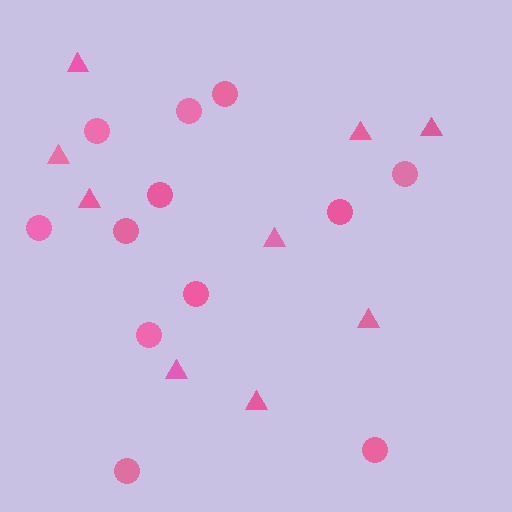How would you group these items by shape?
There are 2 groups: one group of triangles (9) and one group of circles (12).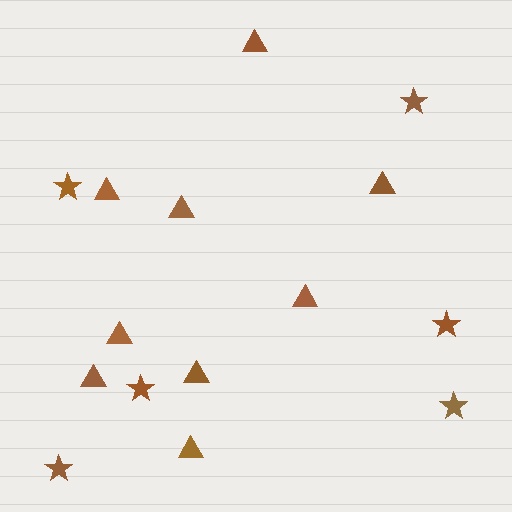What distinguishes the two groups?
There are 2 groups: one group of triangles (9) and one group of stars (6).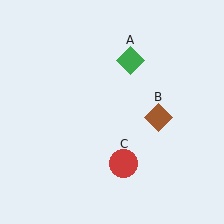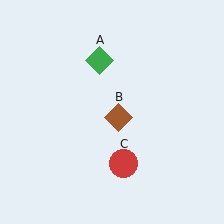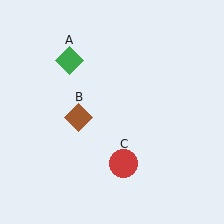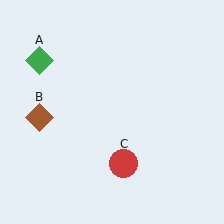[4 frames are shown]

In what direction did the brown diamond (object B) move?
The brown diamond (object B) moved left.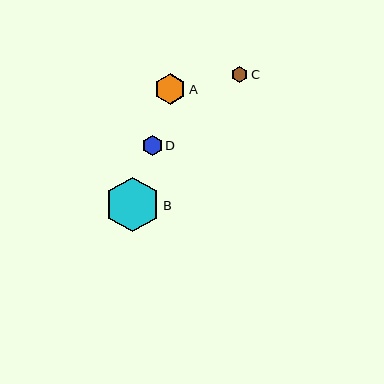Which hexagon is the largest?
Hexagon B is the largest with a size of approximately 55 pixels.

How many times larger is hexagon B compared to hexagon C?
Hexagon B is approximately 3.4 times the size of hexagon C.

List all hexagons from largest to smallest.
From largest to smallest: B, A, D, C.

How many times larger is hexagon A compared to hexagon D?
Hexagon A is approximately 1.5 times the size of hexagon D.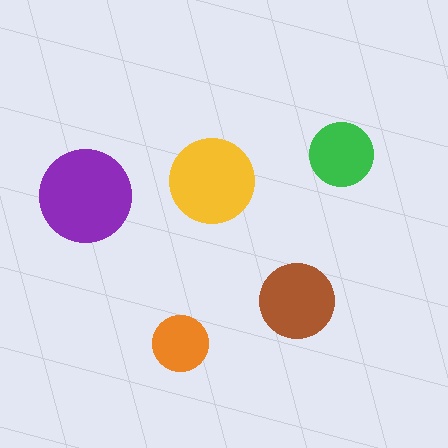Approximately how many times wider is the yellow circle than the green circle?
About 1.5 times wider.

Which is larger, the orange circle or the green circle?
The green one.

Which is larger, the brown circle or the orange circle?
The brown one.